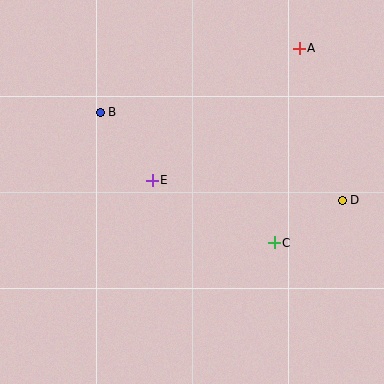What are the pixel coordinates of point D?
Point D is at (342, 200).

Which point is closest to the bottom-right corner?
Point C is closest to the bottom-right corner.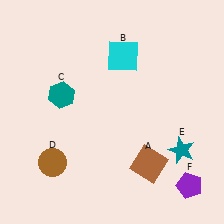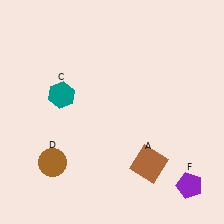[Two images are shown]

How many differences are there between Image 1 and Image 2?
There are 2 differences between the two images.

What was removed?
The cyan square (B), the teal star (E) were removed in Image 2.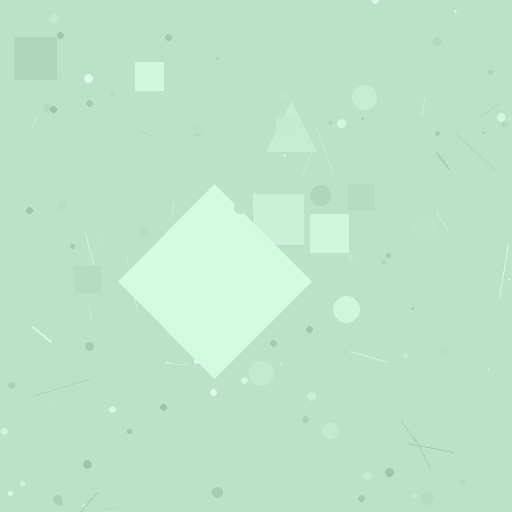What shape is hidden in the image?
A diamond is hidden in the image.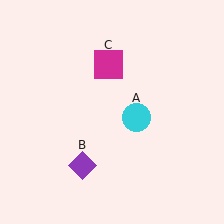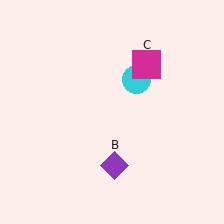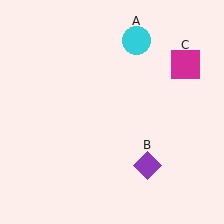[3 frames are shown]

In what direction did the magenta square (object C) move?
The magenta square (object C) moved right.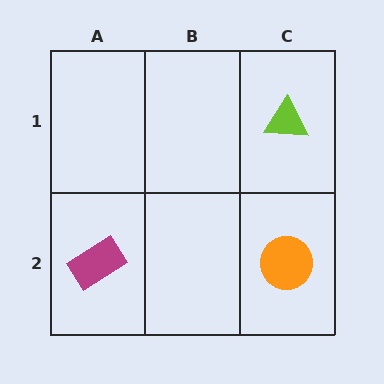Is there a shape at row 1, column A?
No, that cell is empty.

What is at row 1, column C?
A lime triangle.